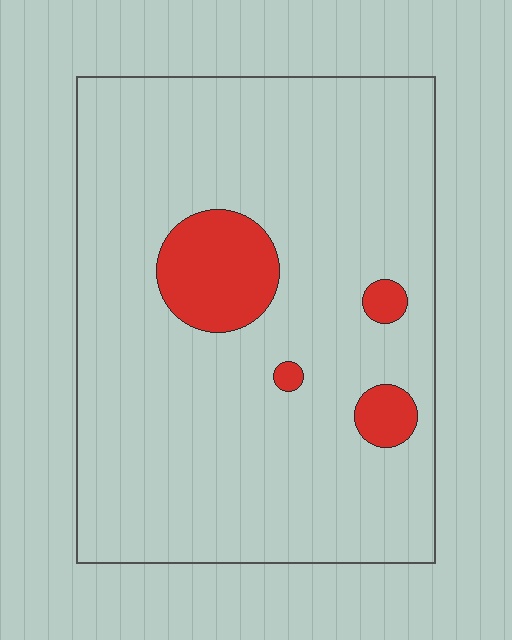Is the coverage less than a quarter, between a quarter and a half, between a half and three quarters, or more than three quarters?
Less than a quarter.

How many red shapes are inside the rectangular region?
4.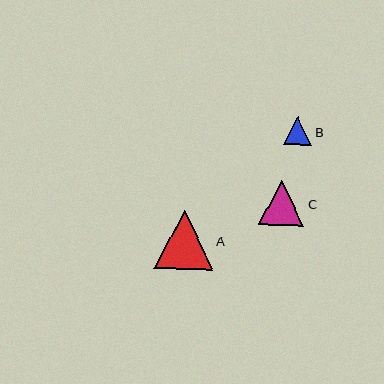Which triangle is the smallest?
Triangle B is the smallest with a size of approximately 28 pixels.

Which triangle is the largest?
Triangle A is the largest with a size of approximately 59 pixels.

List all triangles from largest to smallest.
From largest to smallest: A, C, B.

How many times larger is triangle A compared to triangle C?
Triangle A is approximately 1.3 times the size of triangle C.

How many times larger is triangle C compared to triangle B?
Triangle C is approximately 1.6 times the size of triangle B.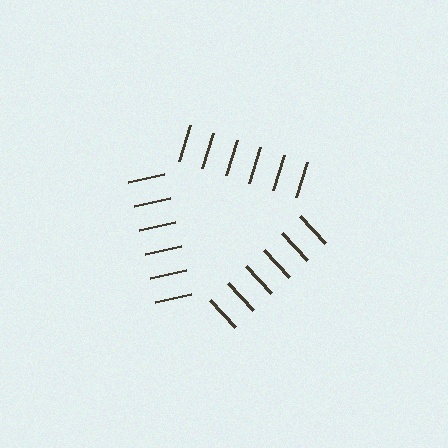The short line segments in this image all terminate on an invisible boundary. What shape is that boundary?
An illusory triangle — the line segments terminate on its edges but no continuous stroke is drawn.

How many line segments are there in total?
18 — 6 along each of the 3 edges.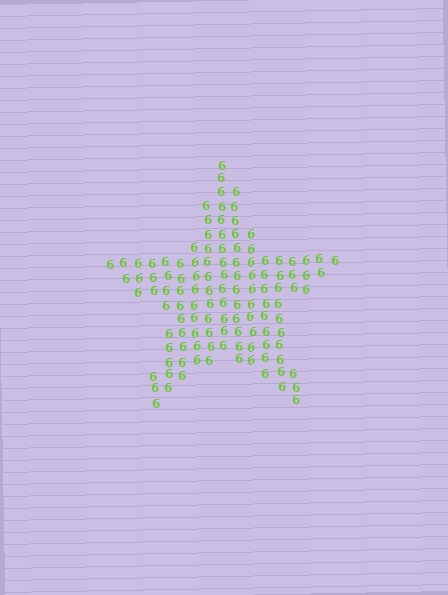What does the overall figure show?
The overall figure shows a star.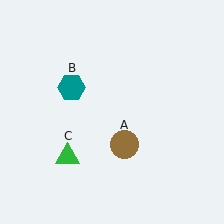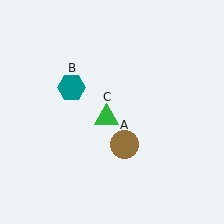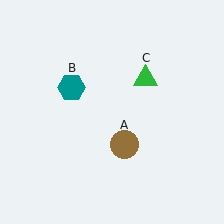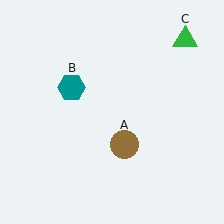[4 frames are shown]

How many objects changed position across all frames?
1 object changed position: green triangle (object C).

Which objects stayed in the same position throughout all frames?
Brown circle (object A) and teal hexagon (object B) remained stationary.